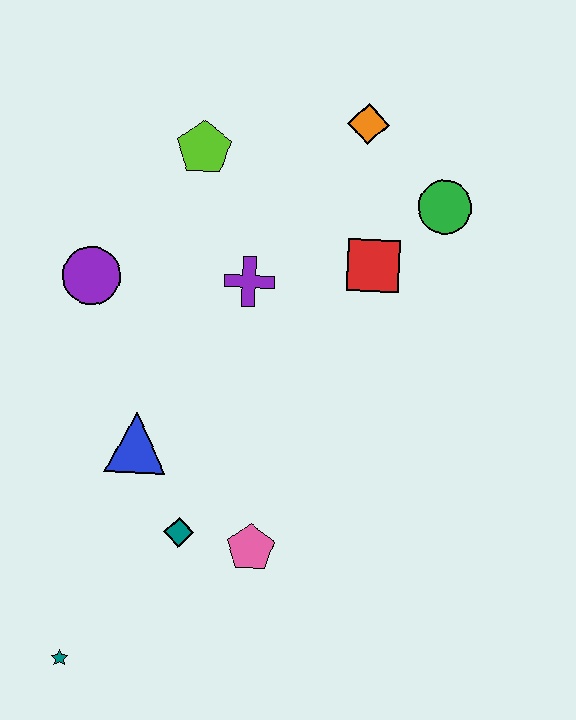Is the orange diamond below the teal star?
No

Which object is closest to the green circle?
The red square is closest to the green circle.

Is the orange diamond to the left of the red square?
Yes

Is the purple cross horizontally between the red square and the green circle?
No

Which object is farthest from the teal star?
The orange diamond is farthest from the teal star.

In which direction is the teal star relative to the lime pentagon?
The teal star is below the lime pentagon.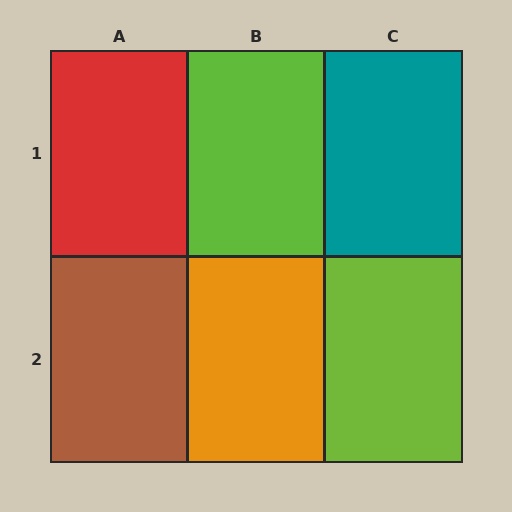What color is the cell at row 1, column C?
Teal.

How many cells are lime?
2 cells are lime.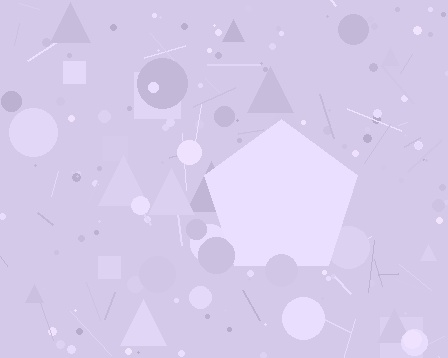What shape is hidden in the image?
A pentagon is hidden in the image.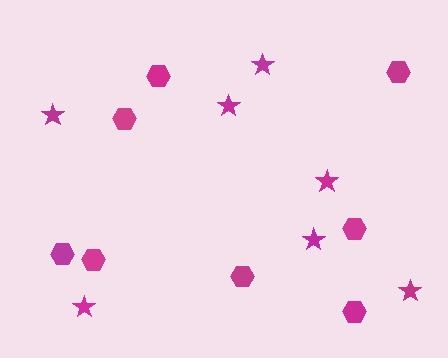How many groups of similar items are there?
There are 2 groups: one group of stars (7) and one group of hexagons (8).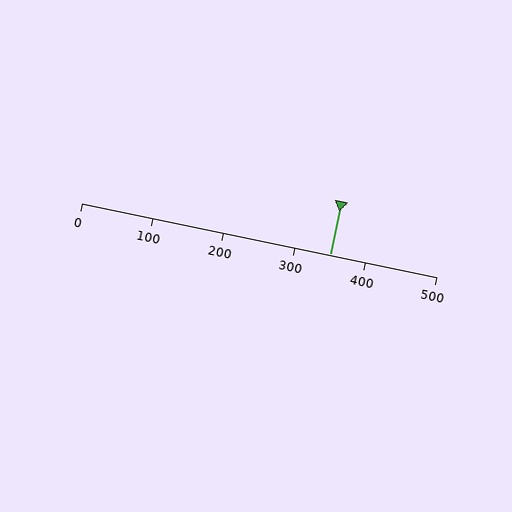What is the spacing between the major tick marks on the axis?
The major ticks are spaced 100 apart.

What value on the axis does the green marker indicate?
The marker indicates approximately 350.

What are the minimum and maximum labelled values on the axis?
The axis runs from 0 to 500.